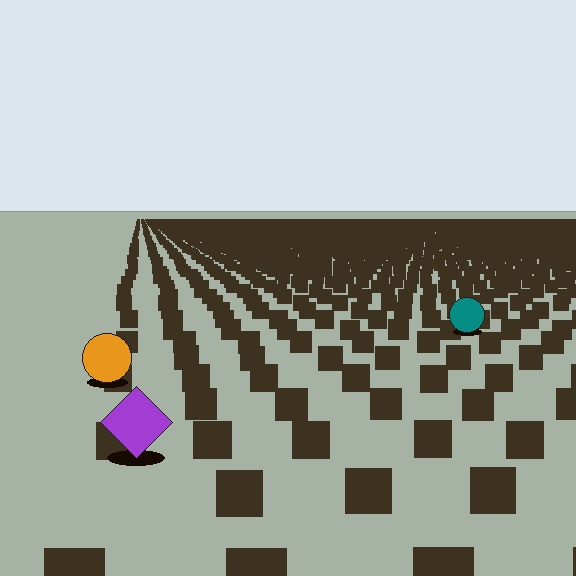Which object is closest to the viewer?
The purple diamond is closest. The texture marks near it are larger and more spread out.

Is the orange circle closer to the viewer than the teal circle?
Yes. The orange circle is closer — you can tell from the texture gradient: the ground texture is coarser near it.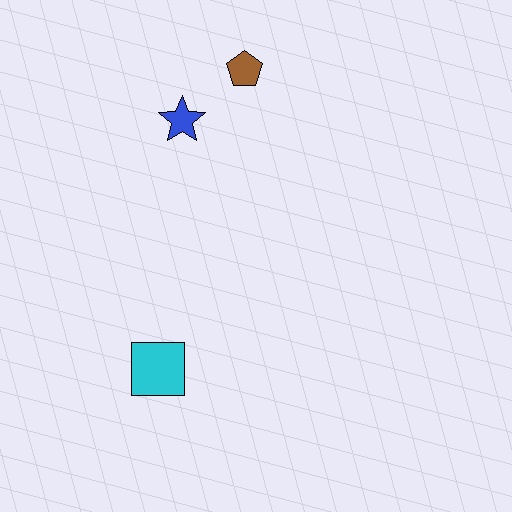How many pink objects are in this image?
There are no pink objects.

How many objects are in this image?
There are 3 objects.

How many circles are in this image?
There are no circles.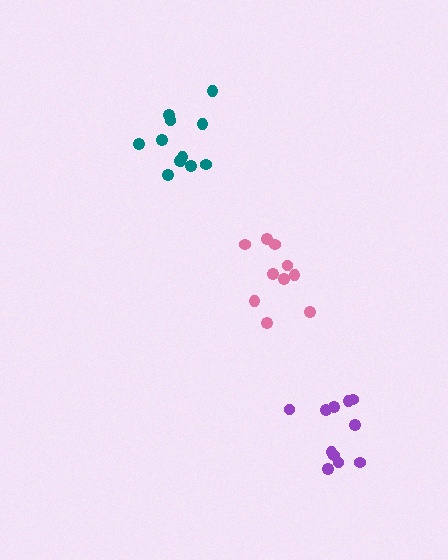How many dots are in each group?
Group 1: 11 dots, Group 2: 10 dots, Group 3: 12 dots (33 total).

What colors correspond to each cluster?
The clusters are colored: purple, pink, teal.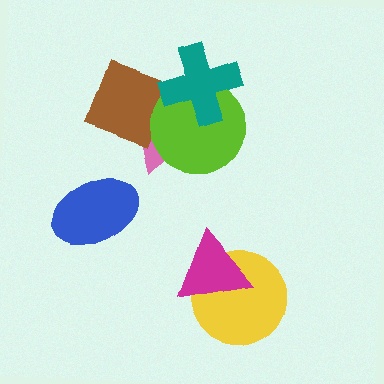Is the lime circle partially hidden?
Yes, it is partially covered by another shape.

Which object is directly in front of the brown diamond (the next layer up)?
The lime circle is directly in front of the brown diamond.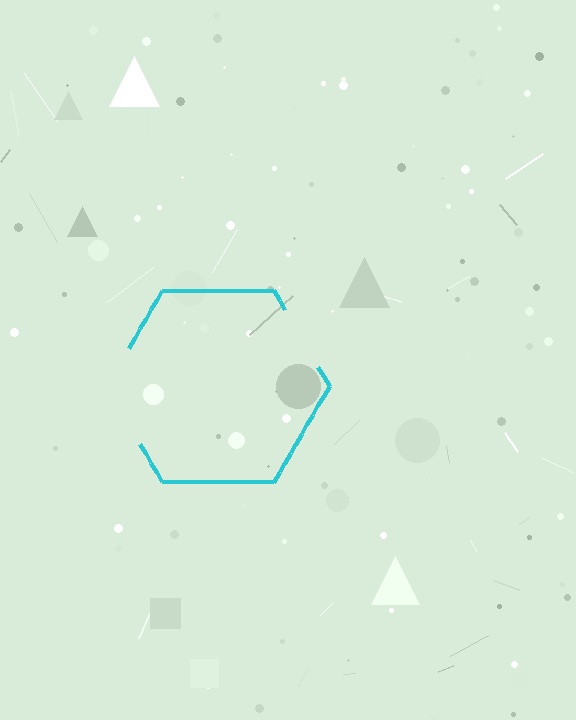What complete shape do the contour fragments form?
The contour fragments form a hexagon.